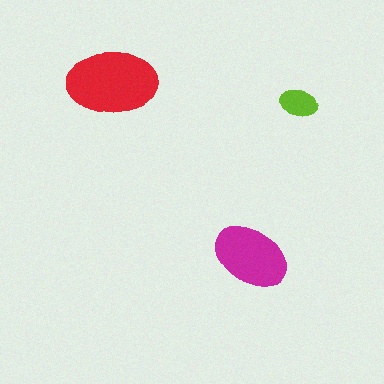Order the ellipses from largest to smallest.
the red one, the magenta one, the lime one.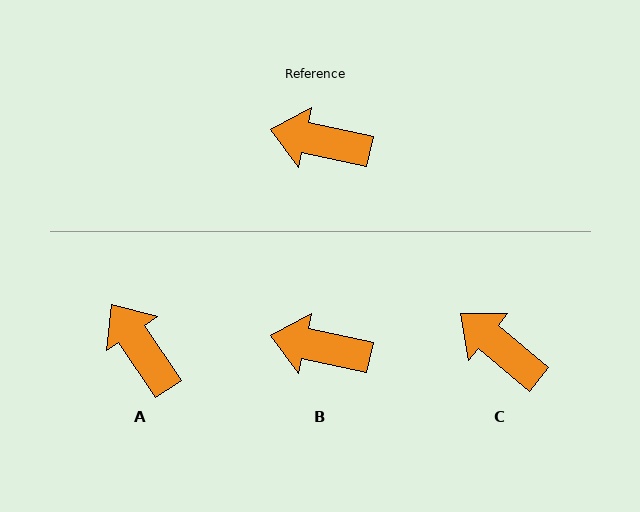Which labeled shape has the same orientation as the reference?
B.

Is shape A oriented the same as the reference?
No, it is off by about 44 degrees.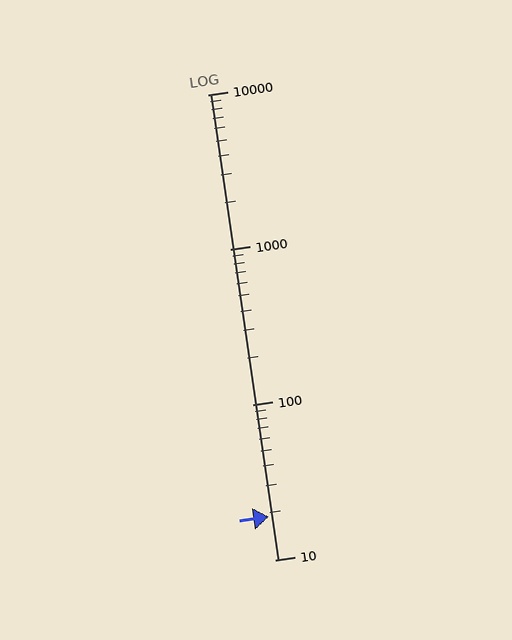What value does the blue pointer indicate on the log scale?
The pointer indicates approximately 19.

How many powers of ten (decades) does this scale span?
The scale spans 3 decades, from 10 to 10000.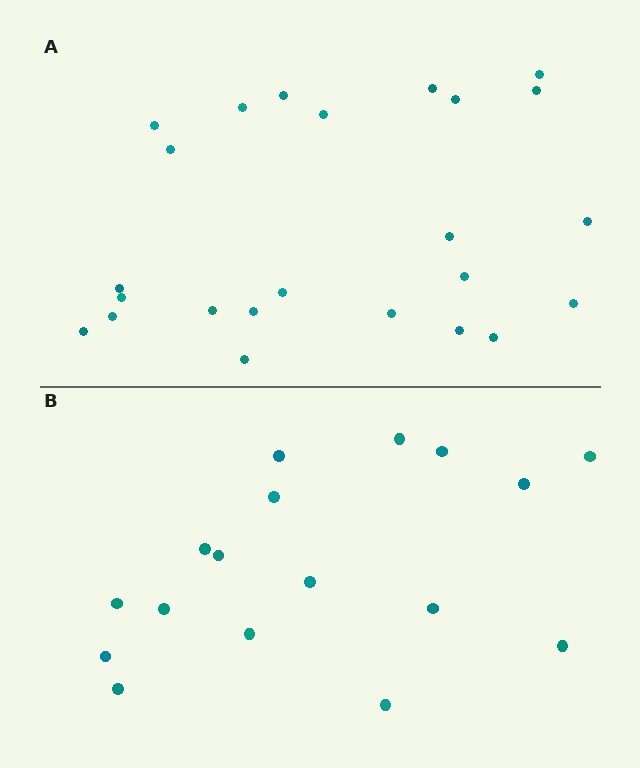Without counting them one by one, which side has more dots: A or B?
Region A (the top region) has more dots.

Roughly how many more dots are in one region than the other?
Region A has roughly 8 or so more dots than region B.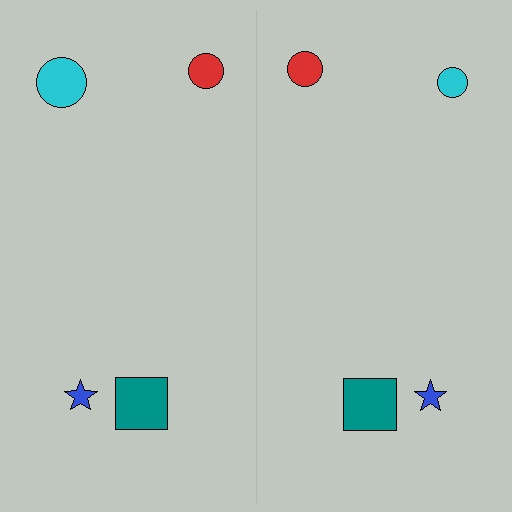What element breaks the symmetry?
The cyan circle on the right side has a different size than its mirror counterpart.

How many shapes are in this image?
There are 8 shapes in this image.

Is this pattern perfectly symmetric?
No, the pattern is not perfectly symmetric. The cyan circle on the right side has a different size than its mirror counterpart.